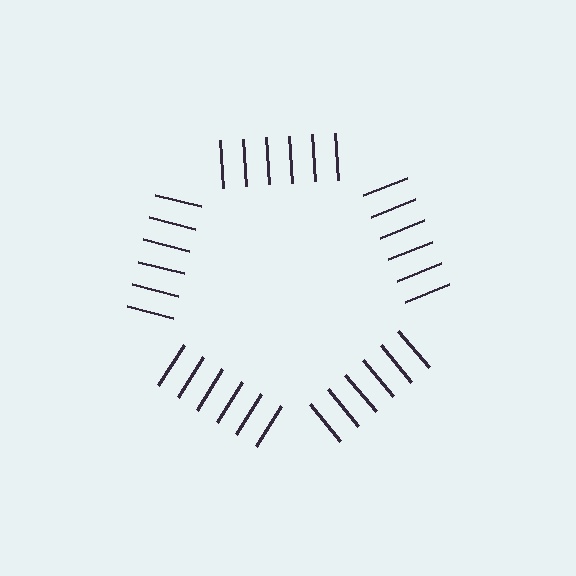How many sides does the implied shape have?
5 sides — the line-ends trace a pentagon.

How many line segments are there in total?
30 — 6 along each of the 5 edges.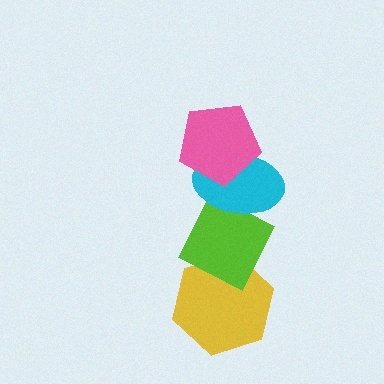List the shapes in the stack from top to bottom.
From top to bottom: the pink pentagon, the cyan ellipse, the lime diamond, the yellow hexagon.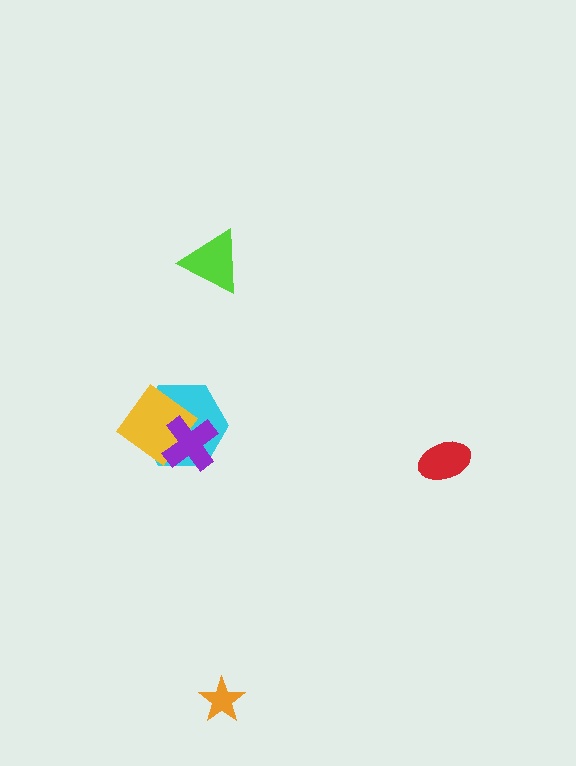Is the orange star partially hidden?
No, no other shape covers it.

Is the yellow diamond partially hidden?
Yes, it is partially covered by another shape.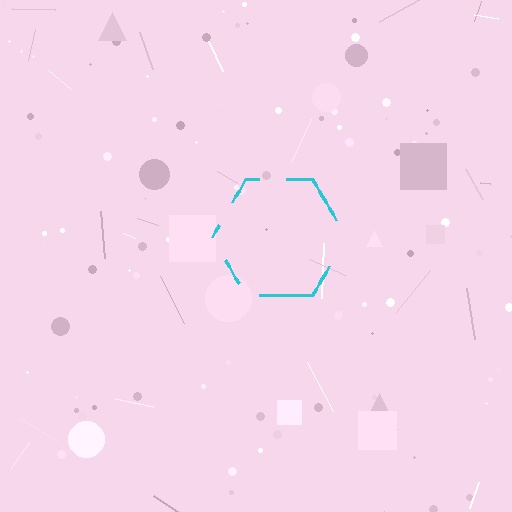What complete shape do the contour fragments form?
The contour fragments form a hexagon.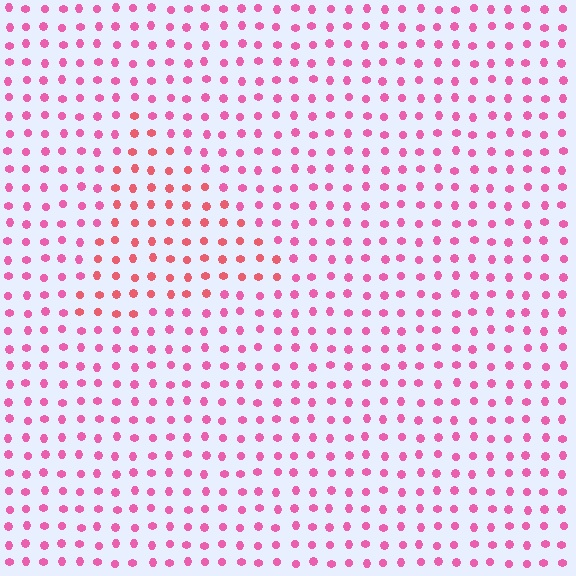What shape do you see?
I see a triangle.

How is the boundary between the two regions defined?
The boundary is defined purely by a slight shift in hue (about 27 degrees). Spacing, size, and orientation are identical on both sides.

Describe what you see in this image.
The image is filled with small pink elements in a uniform arrangement. A triangle-shaped region is visible where the elements are tinted to a slightly different hue, forming a subtle color boundary.